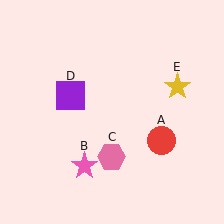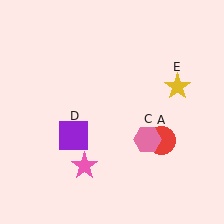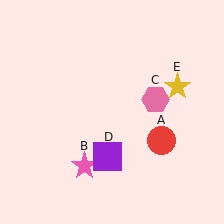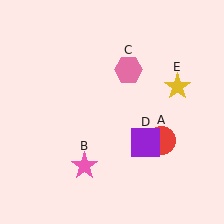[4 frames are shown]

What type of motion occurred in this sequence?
The pink hexagon (object C), purple square (object D) rotated counterclockwise around the center of the scene.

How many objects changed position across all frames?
2 objects changed position: pink hexagon (object C), purple square (object D).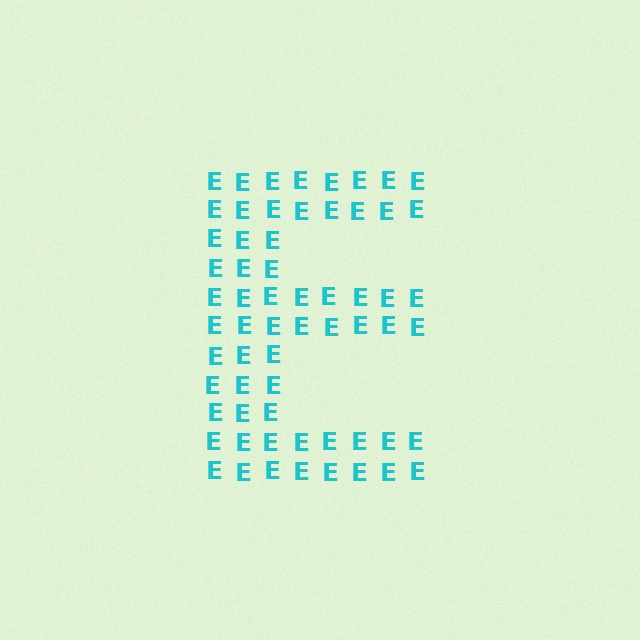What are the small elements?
The small elements are letter E's.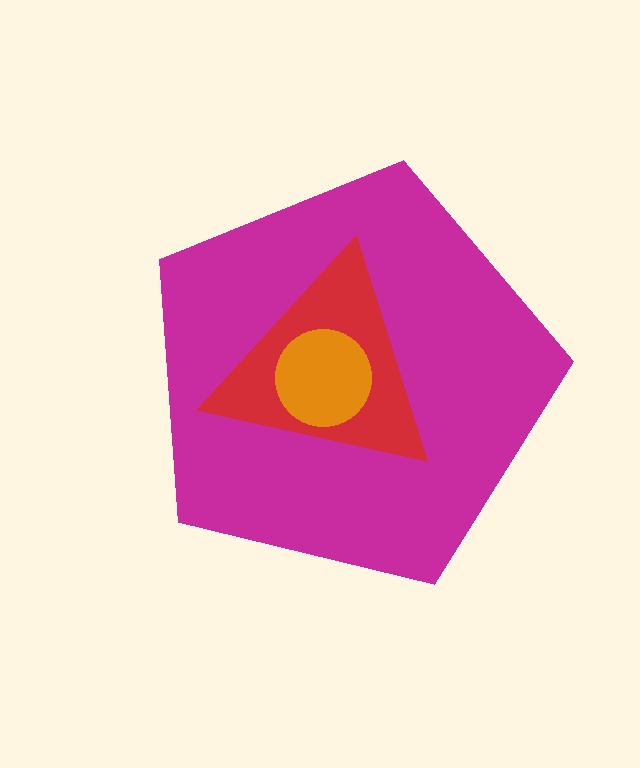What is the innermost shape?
The orange circle.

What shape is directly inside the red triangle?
The orange circle.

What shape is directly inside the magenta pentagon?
The red triangle.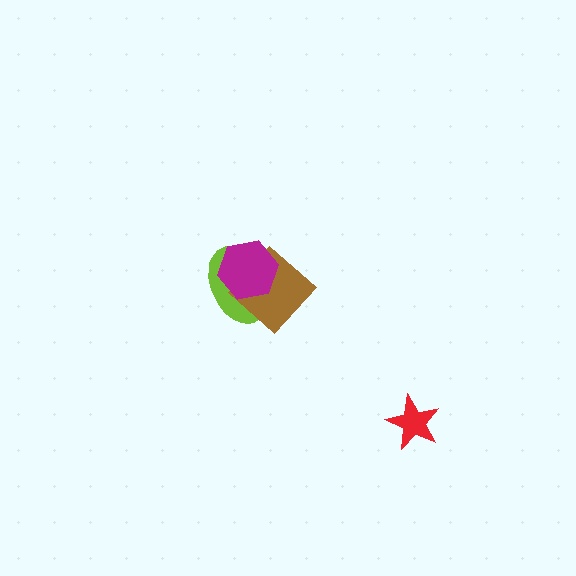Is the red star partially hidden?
No, no other shape covers it.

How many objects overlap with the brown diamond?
2 objects overlap with the brown diamond.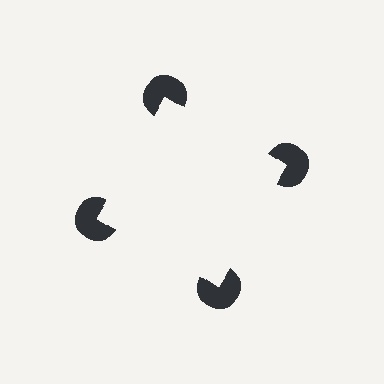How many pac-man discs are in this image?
There are 4 — one at each vertex of the illusory square.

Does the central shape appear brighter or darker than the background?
It typically appears slightly brighter than the background, even though no actual brightness change is drawn.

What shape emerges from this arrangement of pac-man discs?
An illusory square — its edges are inferred from the aligned wedge cuts in the pac-man discs, not physically drawn.